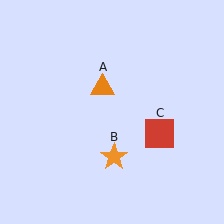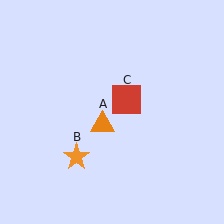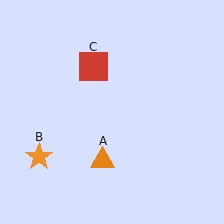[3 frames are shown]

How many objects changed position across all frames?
3 objects changed position: orange triangle (object A), orange star (object B), red square (object C).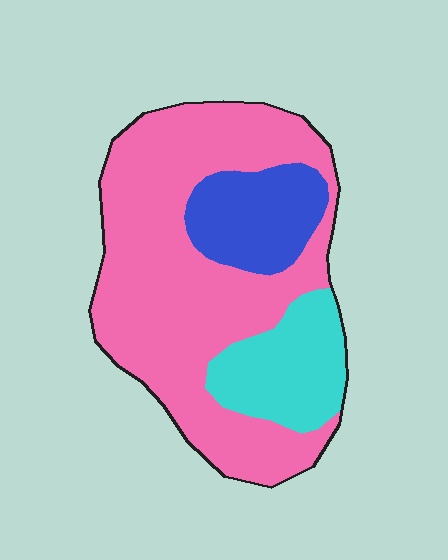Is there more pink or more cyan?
Pink.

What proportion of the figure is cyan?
Cyan covers roughly 15% of the figure.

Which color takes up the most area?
Pink, at roughly 65%.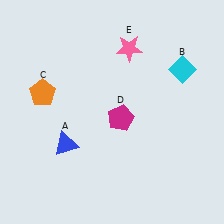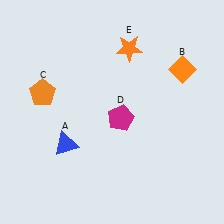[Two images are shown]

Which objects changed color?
B changed from cyan to orange. E changed from pink to orange.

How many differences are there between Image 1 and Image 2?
There are 2 differences between the two images.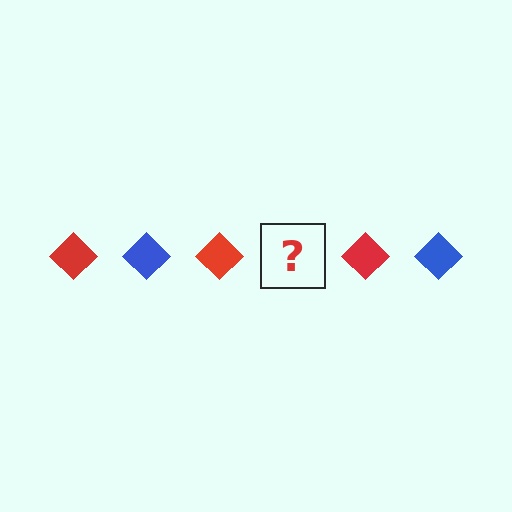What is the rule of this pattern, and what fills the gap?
The rule is that the pattern cycles through red, blue diamonds. The gap should be filled with a blue diamond.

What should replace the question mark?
The question mark should be replaced with a blue diamond.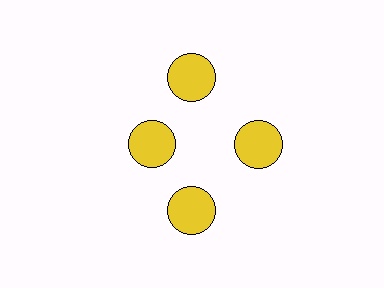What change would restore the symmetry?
The symmetry would be restored by moving it outward, back onto the ring so that all 4 circles sit at equal angles and equal distance from the center.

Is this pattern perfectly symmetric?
No. The 4 yellow circles are arranged in a ring, but one element near the 9 o'clock position is pulled inward toward the center, breaking the 4-fold rotational symmetry.